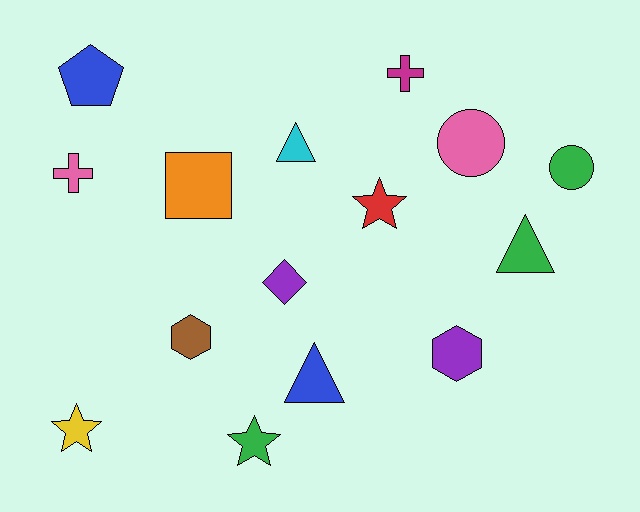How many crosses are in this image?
There are 2 crosses.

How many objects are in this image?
There are 15 objects.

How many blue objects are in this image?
There are 2 blue objects.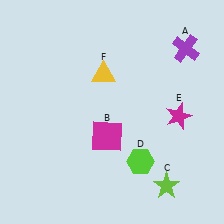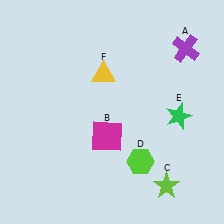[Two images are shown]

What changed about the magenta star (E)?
In Image 1, E is magenta. In Image 2, it changed to green.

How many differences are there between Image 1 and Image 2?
There is 1 difference between the two images.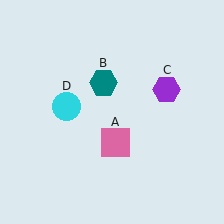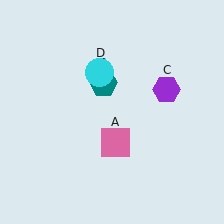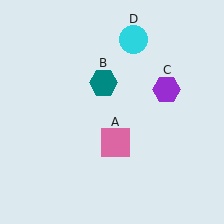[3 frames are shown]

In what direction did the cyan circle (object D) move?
The cyan circle (object D) moved up and to the right.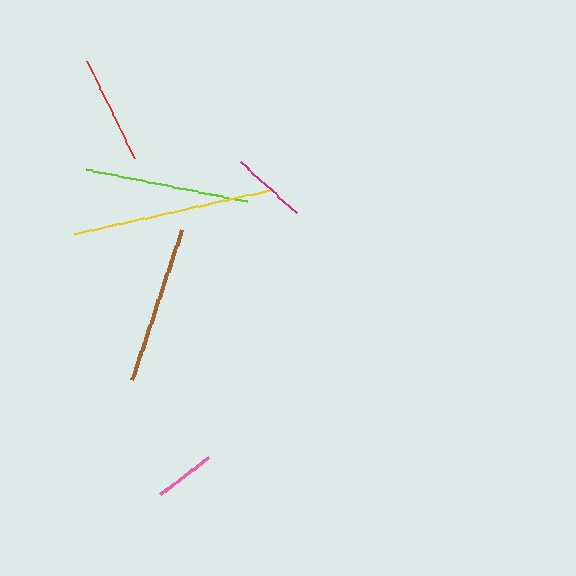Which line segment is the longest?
The yellow line is the longest at approximately 203 pixels.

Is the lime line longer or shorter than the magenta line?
The lime line is longer than the magenta line.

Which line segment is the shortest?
The pink line is the shortest at approximately 61 pixels.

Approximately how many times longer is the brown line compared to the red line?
The brown line is approximately 1.5 times the length of the red line.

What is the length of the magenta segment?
The magenta segment is approximately 76 pixels long.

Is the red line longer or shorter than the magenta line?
The red line is longer than the magenta line.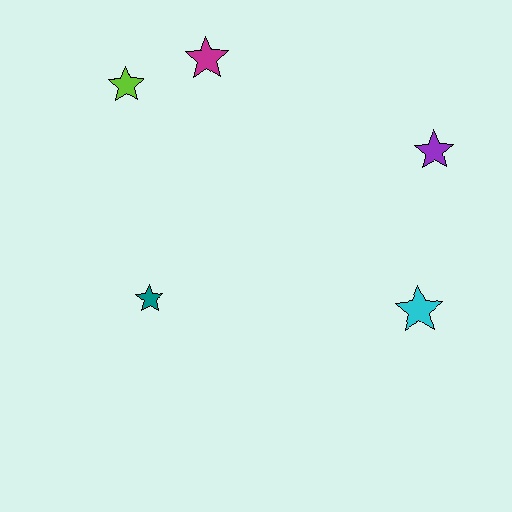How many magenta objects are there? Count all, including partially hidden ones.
There is 1 magenta object.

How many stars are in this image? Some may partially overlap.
There are 5 stars.